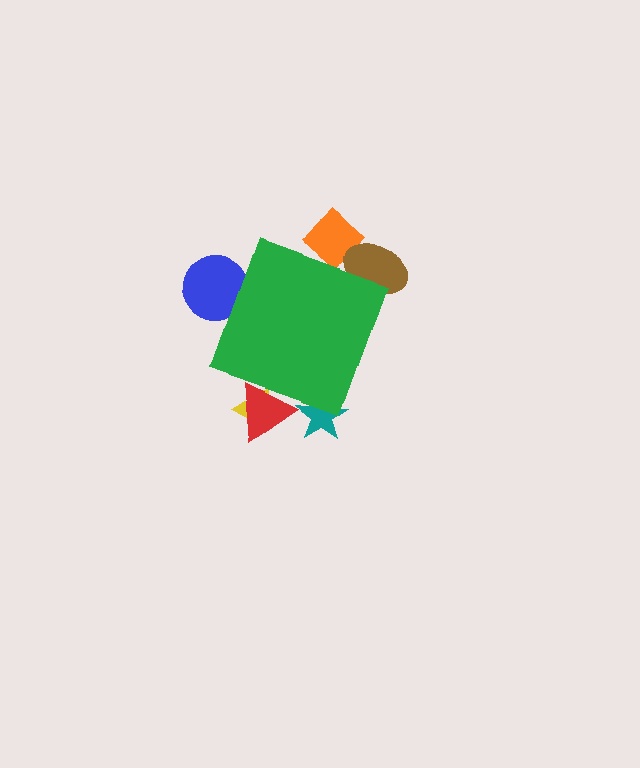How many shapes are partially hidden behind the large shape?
6 shapes are partially hidden.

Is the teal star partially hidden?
Yes, the teal star is partially hidden behind the green diamond.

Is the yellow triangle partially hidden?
Yes, the yellow triangle is partially hidden behind the green diamond.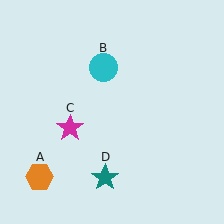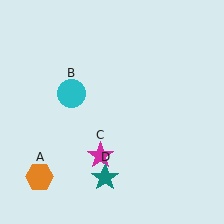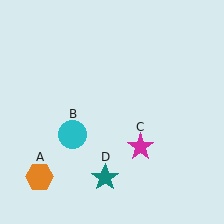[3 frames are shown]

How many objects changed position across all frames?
2 objects changed position: cyan circle (object B), magenta star (object C).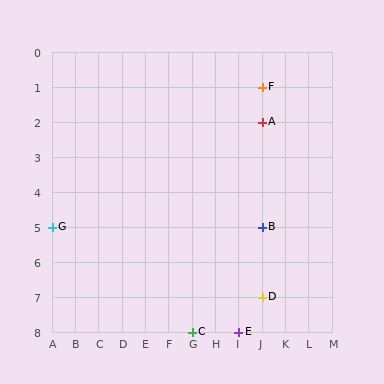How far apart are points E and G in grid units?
Points E and G are 8 columns and 3 rows apart (about 8.5 grid units diagonally).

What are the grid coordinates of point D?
Point D is at grid coordinates (J, 7).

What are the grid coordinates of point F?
Point F is at grid coordinates (J, 1).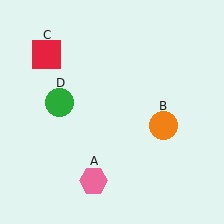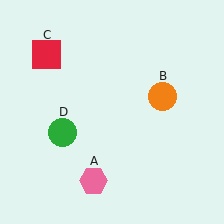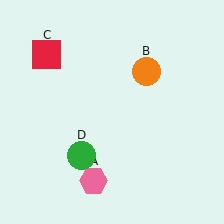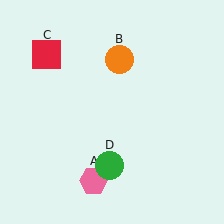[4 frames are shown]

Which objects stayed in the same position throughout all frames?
Pink hexagon (object A) and red square (object C) remained stationary.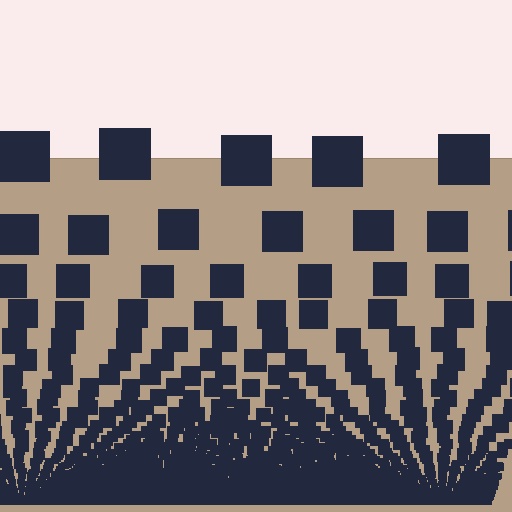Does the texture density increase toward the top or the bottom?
Density increases toward the bottom.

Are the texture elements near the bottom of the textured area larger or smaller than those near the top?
Smaller. The gradient is inverted — elements near the bottom are smaller and denser.